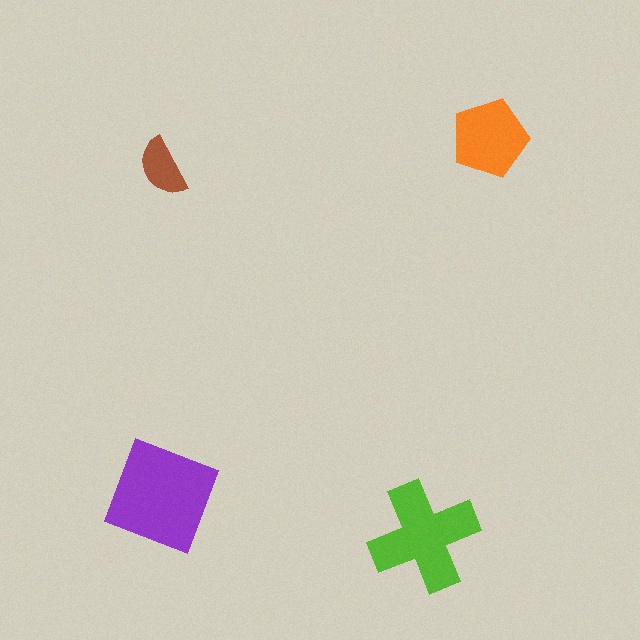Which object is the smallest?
The brown semicircle.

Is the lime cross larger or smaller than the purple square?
Smaller.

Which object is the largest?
The purple square.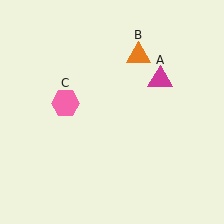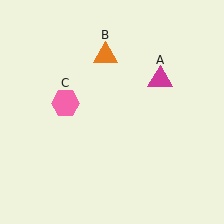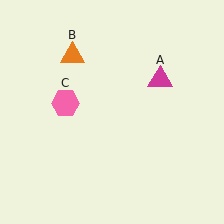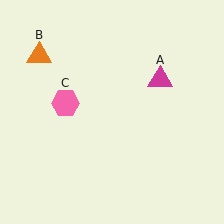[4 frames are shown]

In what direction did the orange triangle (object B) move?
The orange triangle (object B) moved left.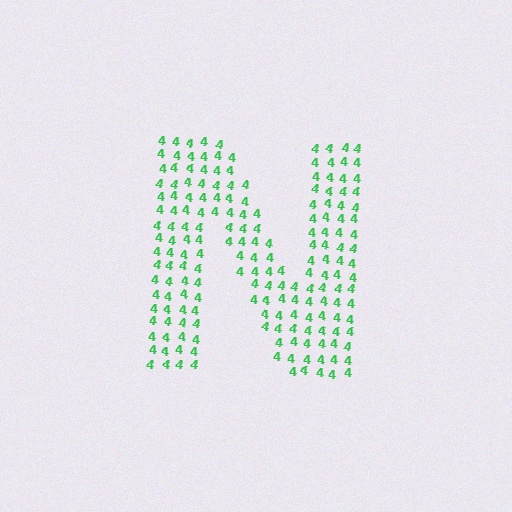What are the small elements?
The small elements are digit 4's.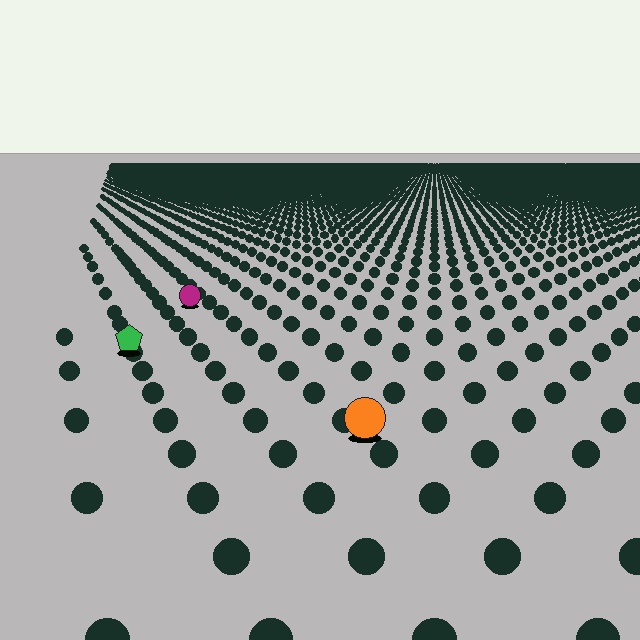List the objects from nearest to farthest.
From nearest to farthest: the orange circle, the green pentagon, the magenta circle.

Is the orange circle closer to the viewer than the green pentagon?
Yes. The orange circle is closer — you can tell from the texture gradient: the ground texture is coarser near it.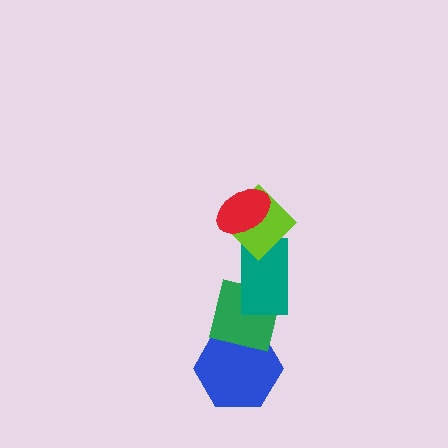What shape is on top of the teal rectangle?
The lime diamond is on top of the teal rectangle.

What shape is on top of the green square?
The teal rectangle is on top of the green square.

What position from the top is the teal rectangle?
The teal rectangle is 3rd from the top.